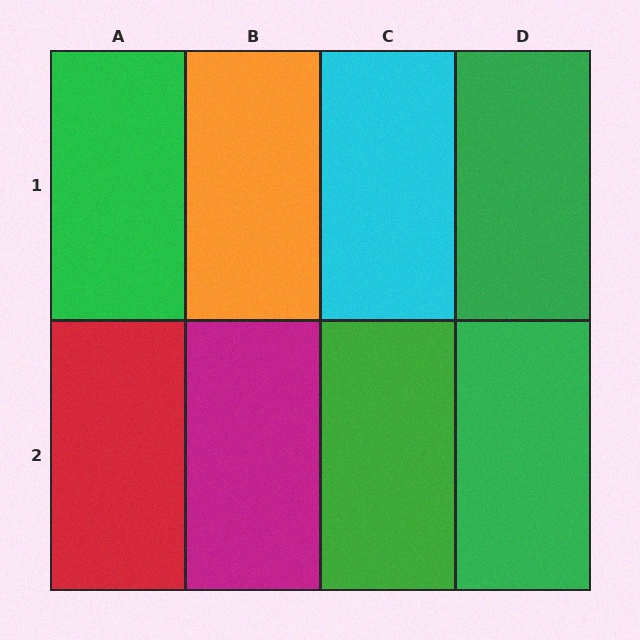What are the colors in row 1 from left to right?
Green, orange, cyan, green.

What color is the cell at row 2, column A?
Red.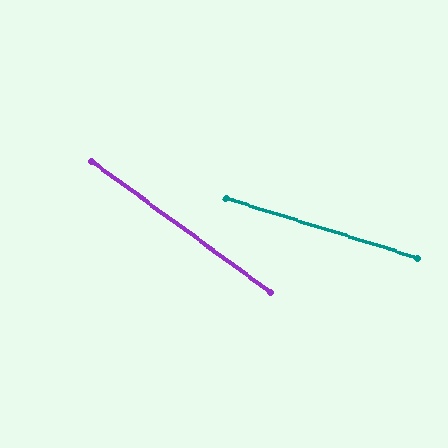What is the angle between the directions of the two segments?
Approximately 19 degrees.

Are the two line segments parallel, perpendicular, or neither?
Neither parallel nor perpendicular — they differ by about 19°.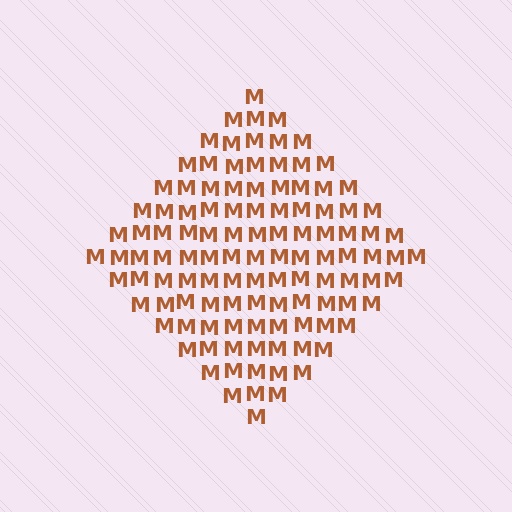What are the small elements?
The small elements are letter M's.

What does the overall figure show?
The overall figure shows a diamond.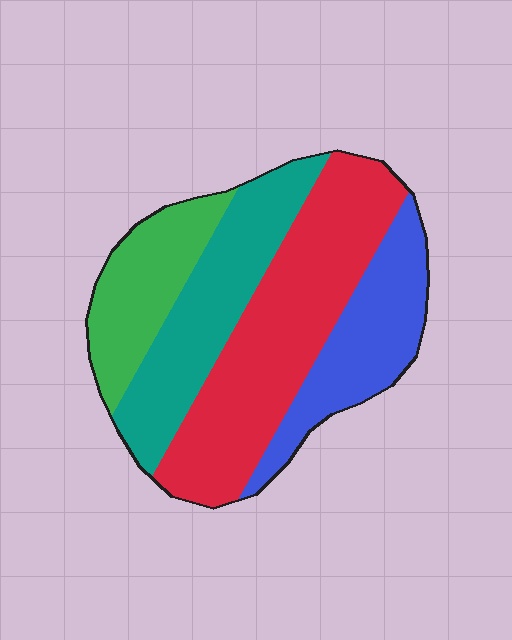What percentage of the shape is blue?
Blue takes up about one fifth (1/5) of the shape.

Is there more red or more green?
Red.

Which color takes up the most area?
Red, at roughly 40%.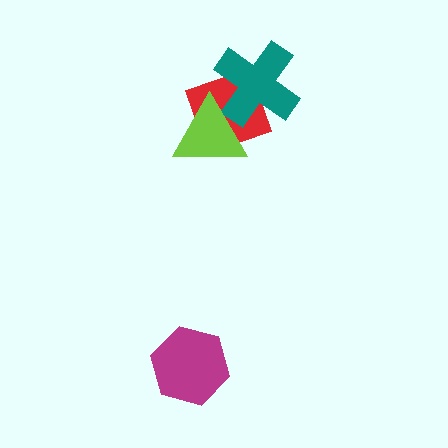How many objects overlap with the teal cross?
2 objects overlap with the teal cross.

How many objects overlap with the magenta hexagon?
0 objects overlap with the magenta hexagon.